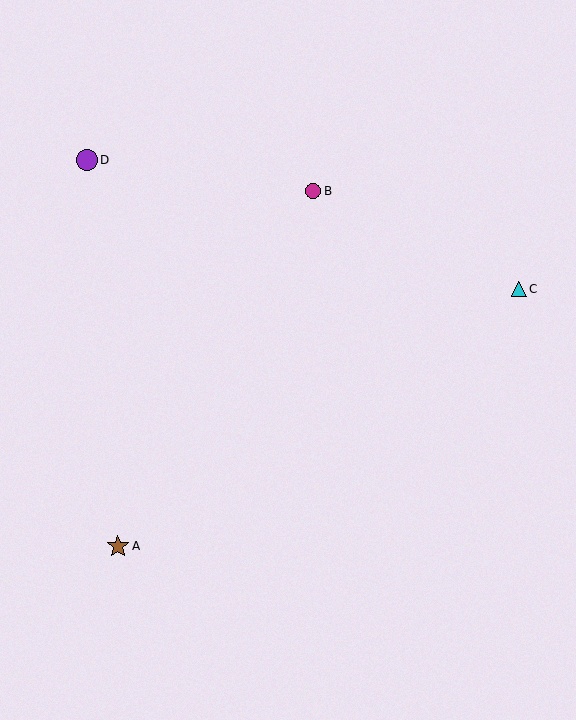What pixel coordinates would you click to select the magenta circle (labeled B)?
Click at (313, 191) to select the magenta circle B.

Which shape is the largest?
The brown star (labeled A) is the largest.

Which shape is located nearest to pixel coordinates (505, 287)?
The cyan triangle (labeled C) at (519, 289) is nearest to that location.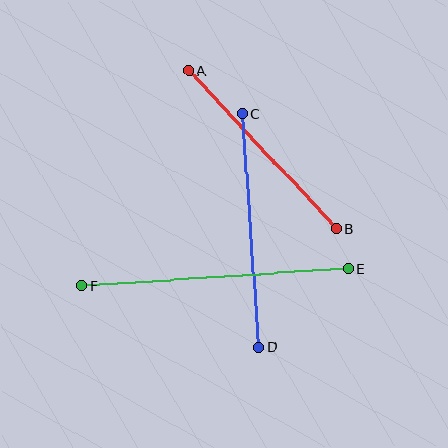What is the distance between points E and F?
The distance is approximately 268 pixels.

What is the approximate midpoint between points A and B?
The midpoint is at approximately (262, 150) pixels.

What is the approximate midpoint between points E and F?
The midpoint is at approximately (215, 278) pixels.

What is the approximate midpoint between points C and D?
The midpoint is at approximately (251, 230) pixels.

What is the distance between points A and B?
The distance is approximately 216 pixels.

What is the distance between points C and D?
The distance is approximately 234 pixels.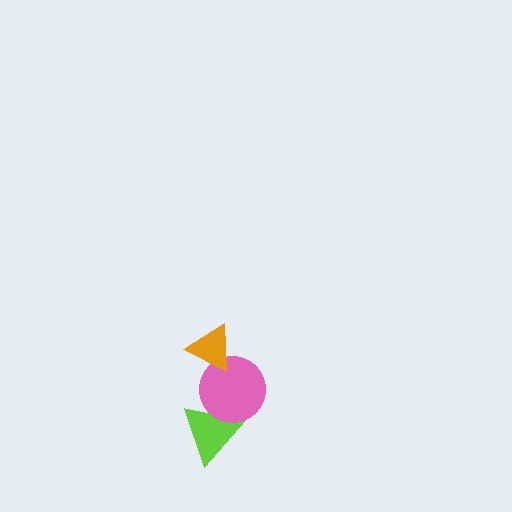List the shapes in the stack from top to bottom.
From top to bottom: the orange triangle, the pink circle, the lime triangle.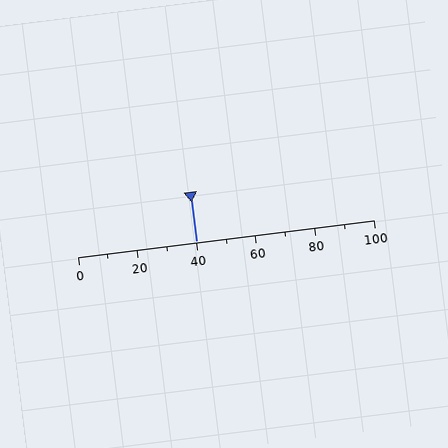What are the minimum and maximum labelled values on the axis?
The axis runs from 0 to 100.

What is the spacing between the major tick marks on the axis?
The major ticks are spaced 20 apart.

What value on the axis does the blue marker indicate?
The marker indicates approximately 40.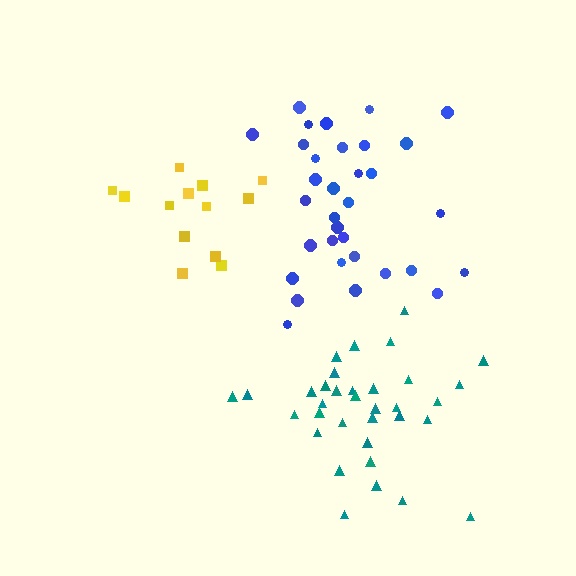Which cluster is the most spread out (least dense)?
Blue.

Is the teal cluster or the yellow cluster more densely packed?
Teal.